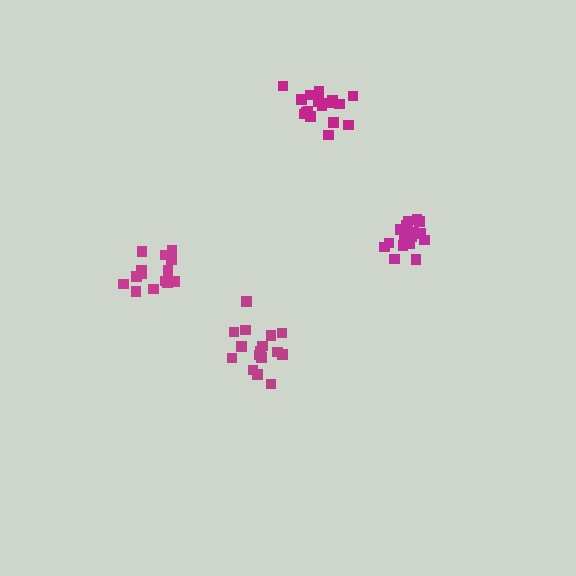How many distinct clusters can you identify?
There are 4 distinct clusters.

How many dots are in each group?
Group 1: 18 dots, Group 2: 17 dots, Group 3: 16 dots, Group 4: 14 dots (65 total).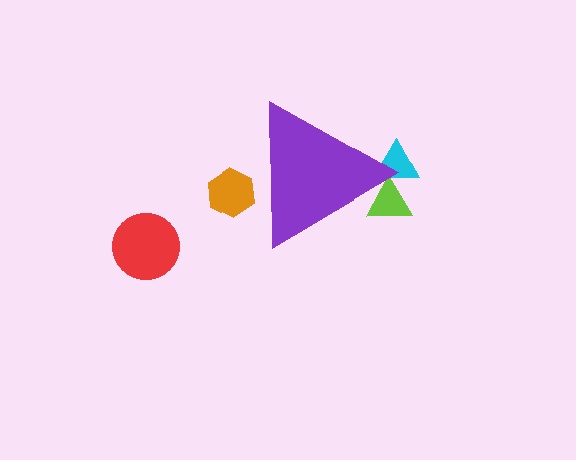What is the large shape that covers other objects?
A purple triangle.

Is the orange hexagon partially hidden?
Yes, the orange hexagon is partially hidden behind the purple triangle.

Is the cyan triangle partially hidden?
Yes, the cyan triangle is partially hidden behind the purple triangle.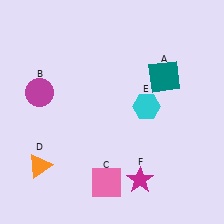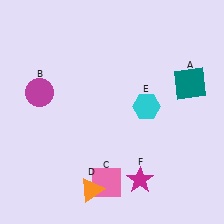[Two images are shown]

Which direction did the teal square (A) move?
The teal square (A) moved right.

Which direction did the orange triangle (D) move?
The orange triangle (D) moved right.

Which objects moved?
The objects that moved are: the teal square (A), the orange triangle (D).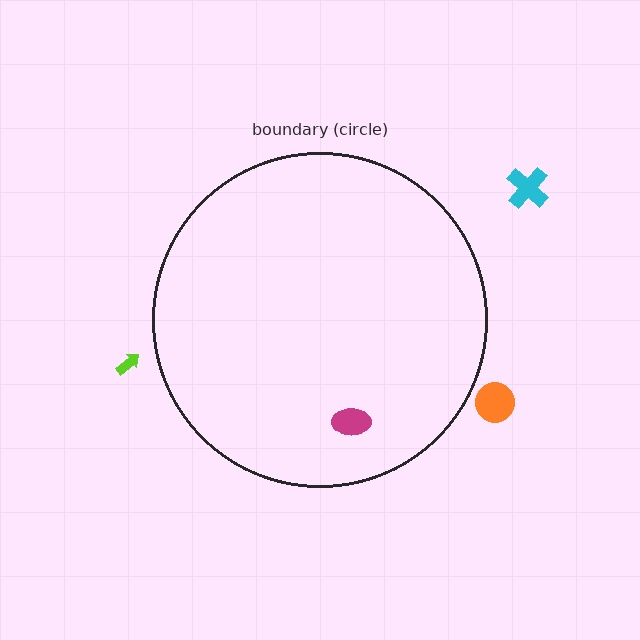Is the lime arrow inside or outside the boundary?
Outside.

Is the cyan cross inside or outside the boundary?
Outside.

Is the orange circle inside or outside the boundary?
Outside.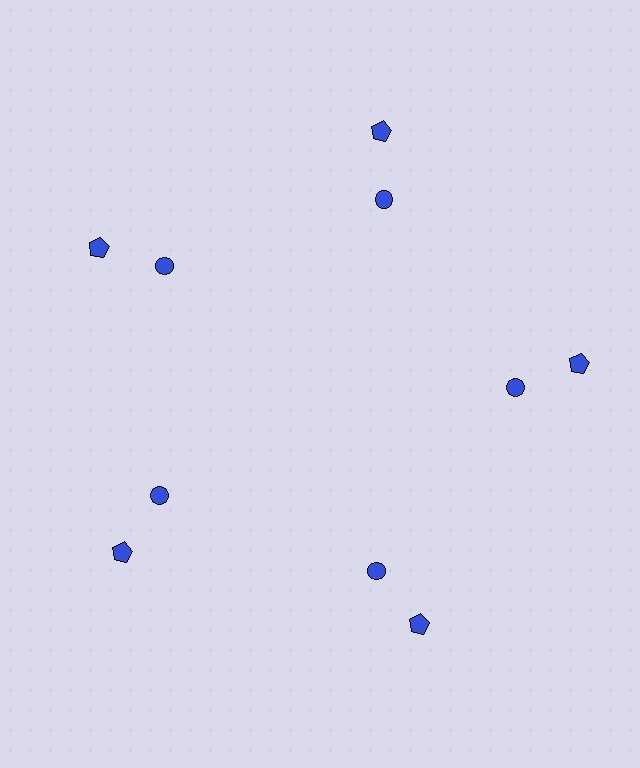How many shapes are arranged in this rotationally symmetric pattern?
There are 10 shapes, arranged in 5 groups of 2.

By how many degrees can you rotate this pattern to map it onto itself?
The pattern maps onto itself every 72 degrees of rotation.